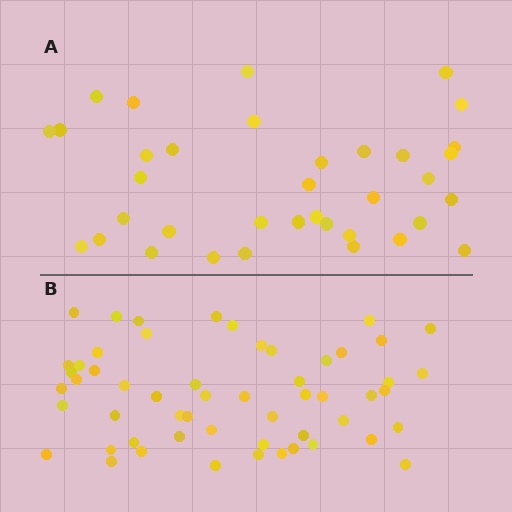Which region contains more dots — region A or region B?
Region B (the bottom region) has more dots.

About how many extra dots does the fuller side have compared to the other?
Region B has approximately 20 more dots than region A.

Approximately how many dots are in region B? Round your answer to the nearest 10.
About 60 dots. (The exact count is 55, which rounds to 60.)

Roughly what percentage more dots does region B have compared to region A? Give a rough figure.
About 55% more.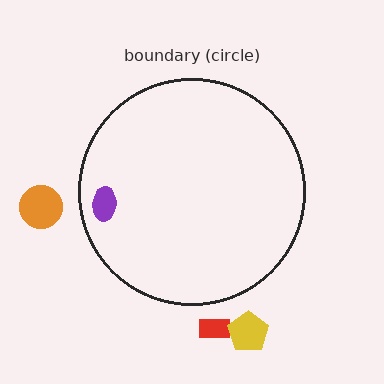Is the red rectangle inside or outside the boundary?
Outside.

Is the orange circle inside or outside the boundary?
Outside.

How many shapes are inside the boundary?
1 inside, 3 outside.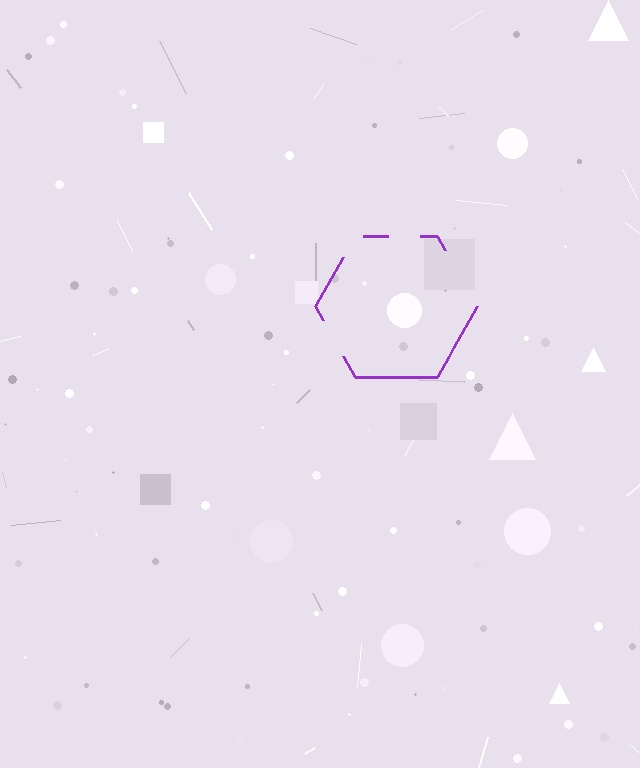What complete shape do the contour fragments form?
The contour fragments form a hexagon.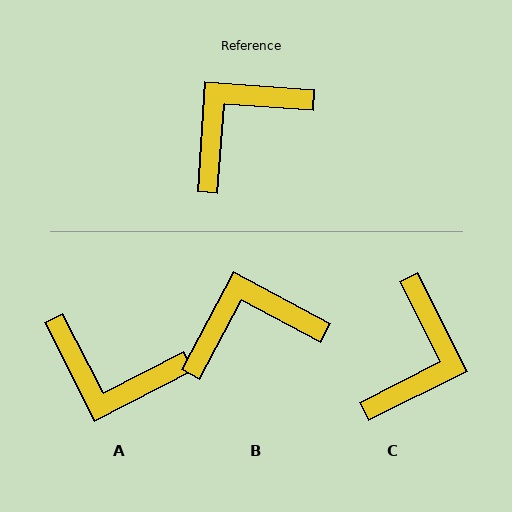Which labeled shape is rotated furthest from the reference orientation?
C, about 149 degrees away.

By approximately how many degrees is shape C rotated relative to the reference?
Approximately 149 degrees clockwise.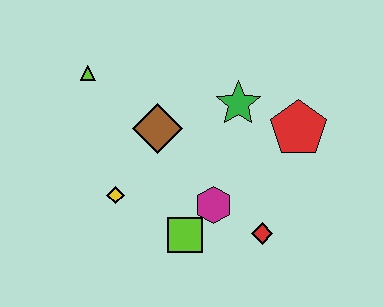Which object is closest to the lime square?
The magenta hexagon is closest to the lime square.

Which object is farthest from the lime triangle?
The red diamond is farthest from the lime triangle.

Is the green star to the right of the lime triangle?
Yes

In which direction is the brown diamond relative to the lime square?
The brown diamond is above the lime square.